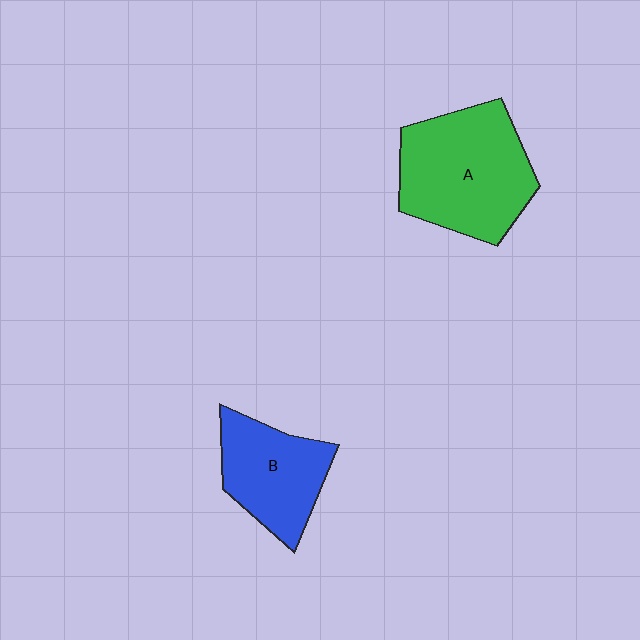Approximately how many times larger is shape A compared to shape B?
Approximately 1.5 times.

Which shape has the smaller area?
Shape B (blue).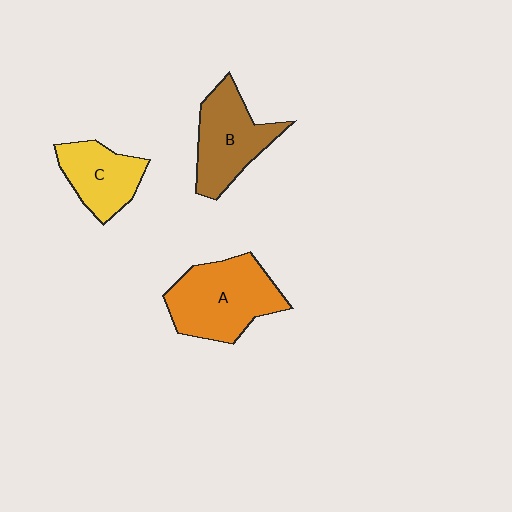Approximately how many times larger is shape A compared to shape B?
Approximately 1.2 times.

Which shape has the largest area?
Shape A (orange).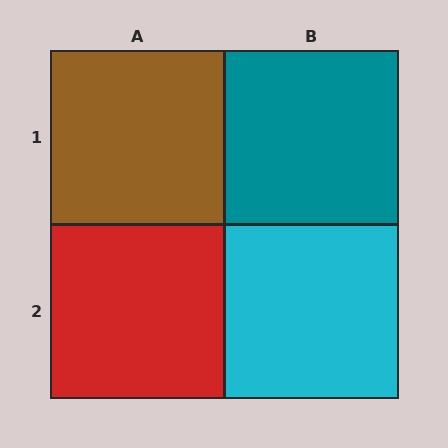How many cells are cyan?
1 cell is cyan.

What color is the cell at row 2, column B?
Cyan.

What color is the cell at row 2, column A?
Red.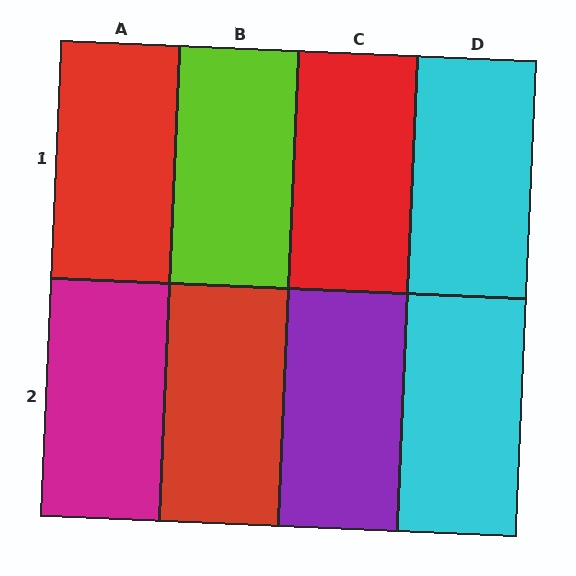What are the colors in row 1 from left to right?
Red, lime, red, cyan.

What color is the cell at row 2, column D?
Cyan.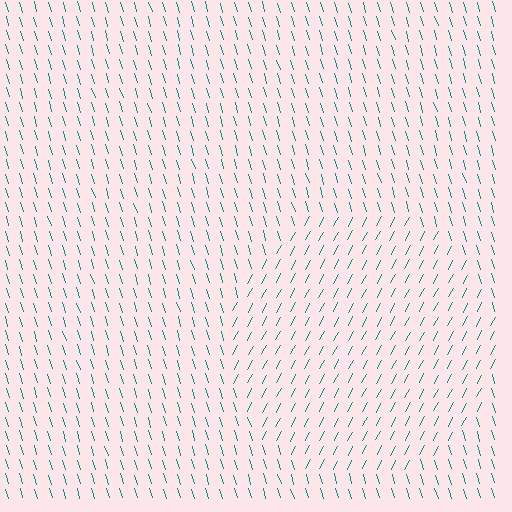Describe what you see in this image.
The image is filled with small teal line segments. A circle region in the image has lines oriented differently from the surrounding lines, creating a visible texture boundary.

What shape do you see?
I see a circle.